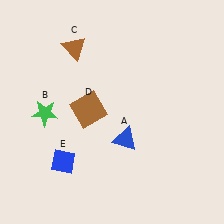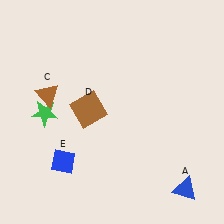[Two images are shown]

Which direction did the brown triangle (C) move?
The brown triangle (C) moved down.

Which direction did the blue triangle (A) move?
The blue triangle (A) moved right.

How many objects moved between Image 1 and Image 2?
2 objects moved between the two images.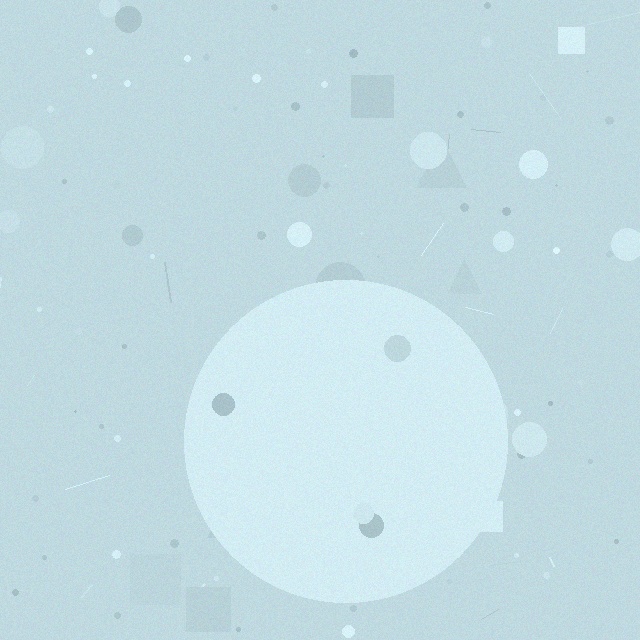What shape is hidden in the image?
A circle is hidden in the image.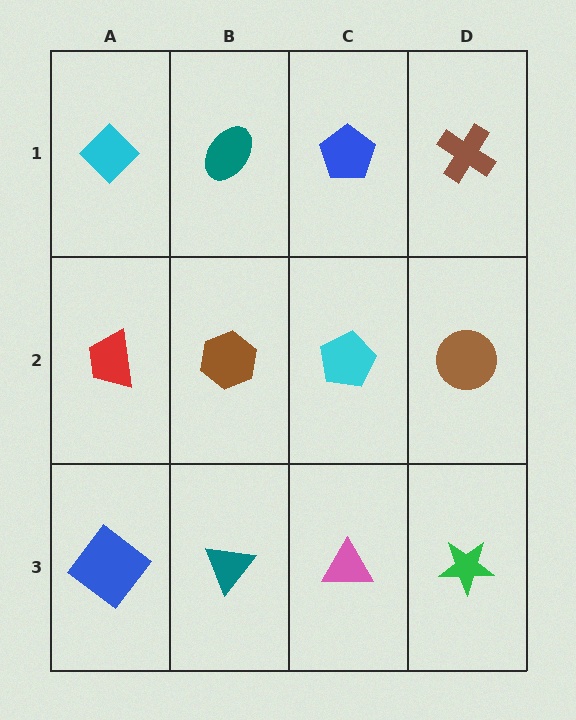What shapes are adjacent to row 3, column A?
A red trapezoid (row 2, column A), a teal triangle (row 3, column B).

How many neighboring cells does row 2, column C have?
4.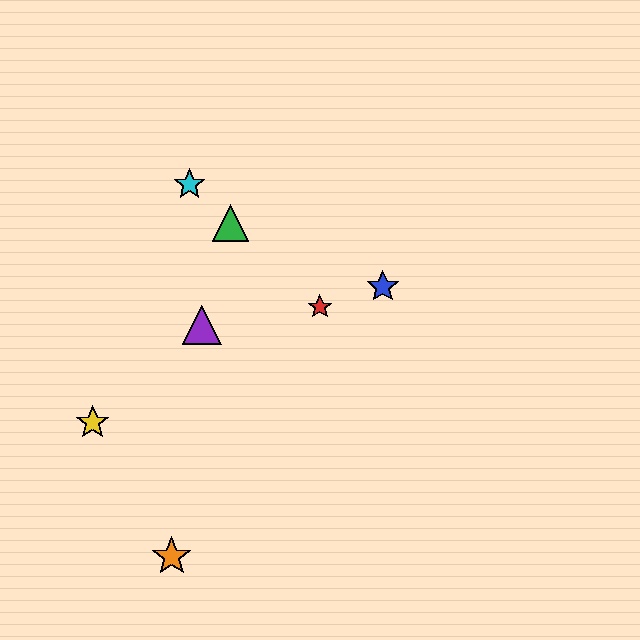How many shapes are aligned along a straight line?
3 shapes (the red star, the green triangle, the cyan star) are aligned along a straight line.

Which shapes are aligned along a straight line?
The red star, the green triangle, the cyan star are aligned along a straight line.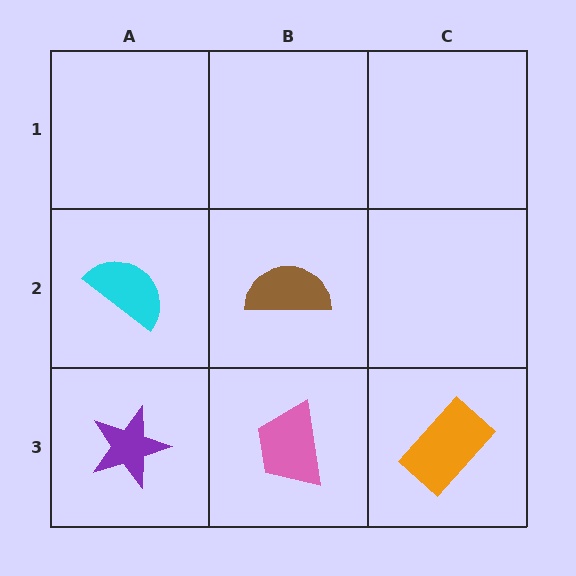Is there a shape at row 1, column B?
No, that cell is empty.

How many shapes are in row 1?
0 shapes.